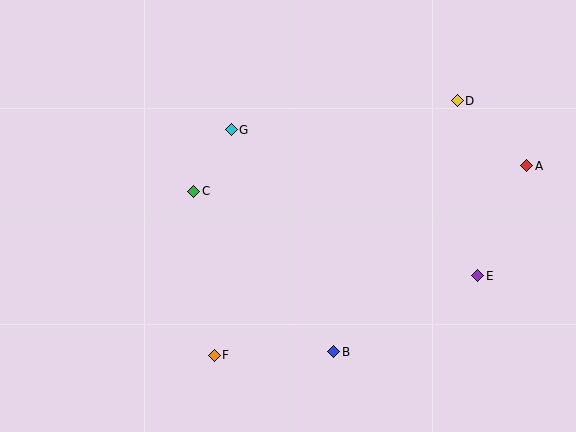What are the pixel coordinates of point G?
Point G is at (231, 130).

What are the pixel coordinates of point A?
Point A is at (527, 166).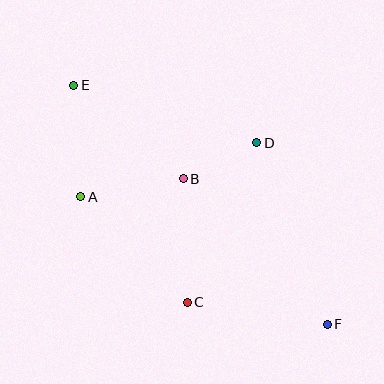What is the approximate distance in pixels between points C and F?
The distance between C and F is approximately 142 pixels.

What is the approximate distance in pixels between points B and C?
The distance between B and C is approximately 124 pixels.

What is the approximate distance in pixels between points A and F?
The distance between A and F is approximately 278 pixels.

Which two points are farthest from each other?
Points E and F are farthest from each other.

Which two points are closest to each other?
Points B and D are closest to each other.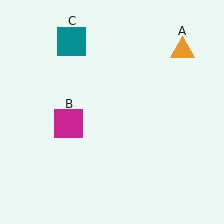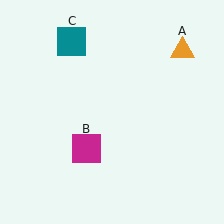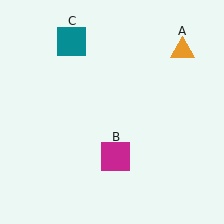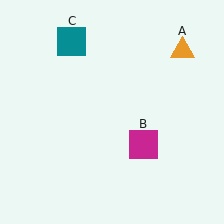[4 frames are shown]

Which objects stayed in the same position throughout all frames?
Orange triangle (object A) and teal square (object C) remained stationary.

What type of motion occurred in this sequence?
The magenta square (object B) rotated counterclockwise around the center of the scene.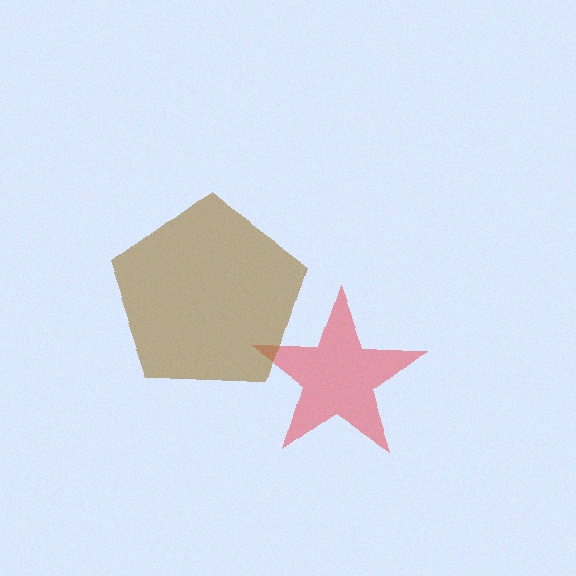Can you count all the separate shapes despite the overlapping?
Yes, there are 2 separate shapes.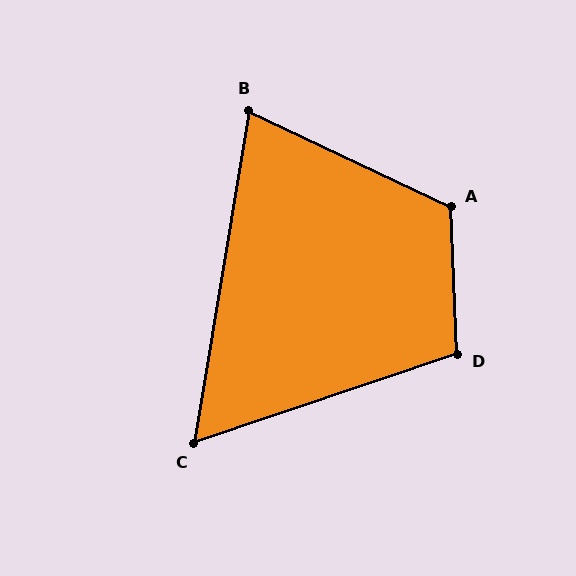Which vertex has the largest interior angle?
A, at approximately 118 degrees.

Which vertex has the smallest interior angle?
C, at approximately 62 degrees.